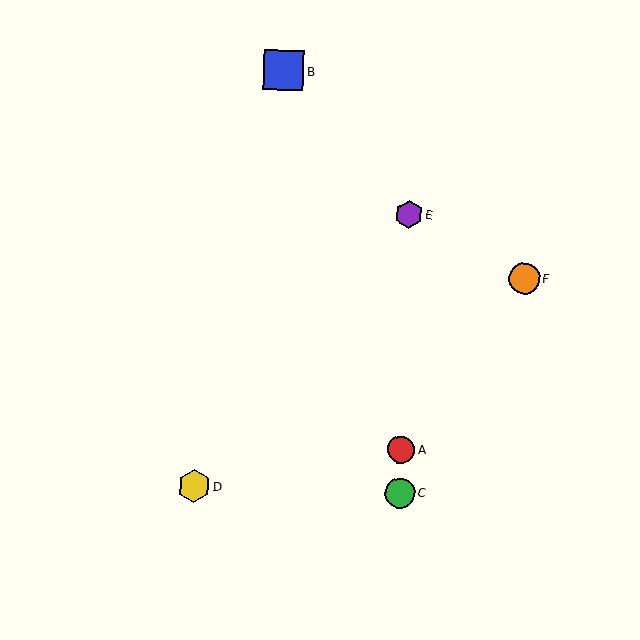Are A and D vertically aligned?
No, A is at x≈401 and D is at x≈194.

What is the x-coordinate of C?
Object C is at x≈400.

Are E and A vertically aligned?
Yes, both are at x≈409.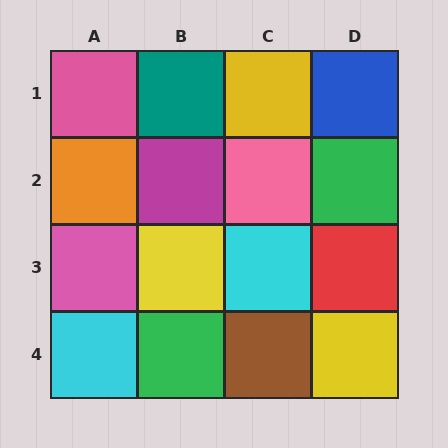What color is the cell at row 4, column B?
Green.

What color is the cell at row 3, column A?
Pink.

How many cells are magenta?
1 cell is magenta.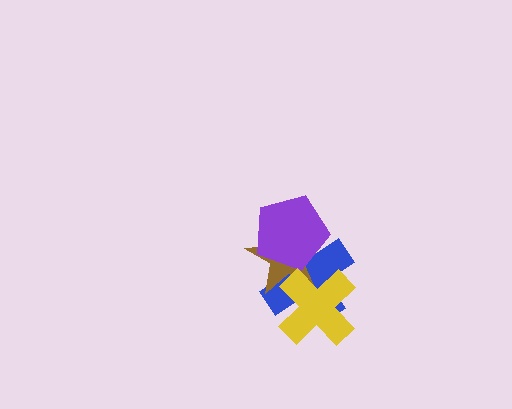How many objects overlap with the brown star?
3 objects overlap with the brown star.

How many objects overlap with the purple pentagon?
2 objects overlap with the purple pentagon.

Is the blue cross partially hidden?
Yes, it is partially covered by another shape.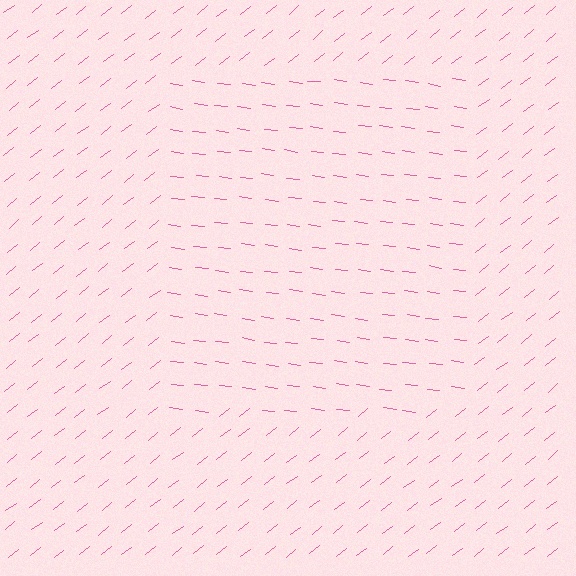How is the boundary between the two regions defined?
The boundary is defined purely by a change in line orientation (approximately 45 degrees difference). All lines are the same color and thickness.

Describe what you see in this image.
The image is filled with small pink line segments. A rectangle region in the image has lines oriented differently from the surrounding lines, creating a visible texture boundary.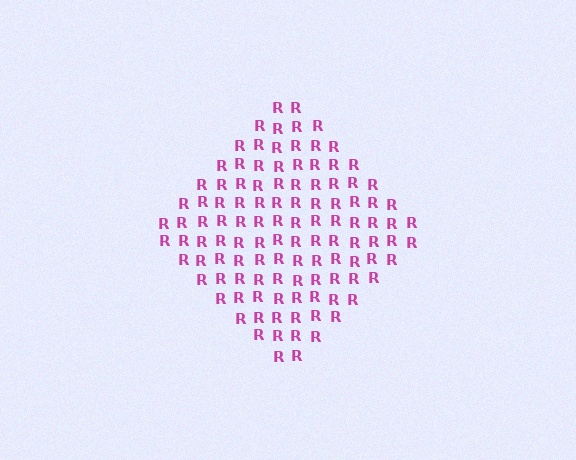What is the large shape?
The large shape is a diamond.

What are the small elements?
The small elements are letter R's.